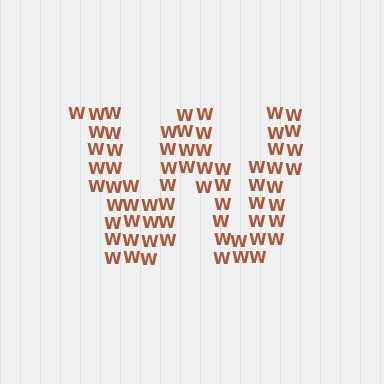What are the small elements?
The small elements are letter W's.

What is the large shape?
The large shape is the letter W.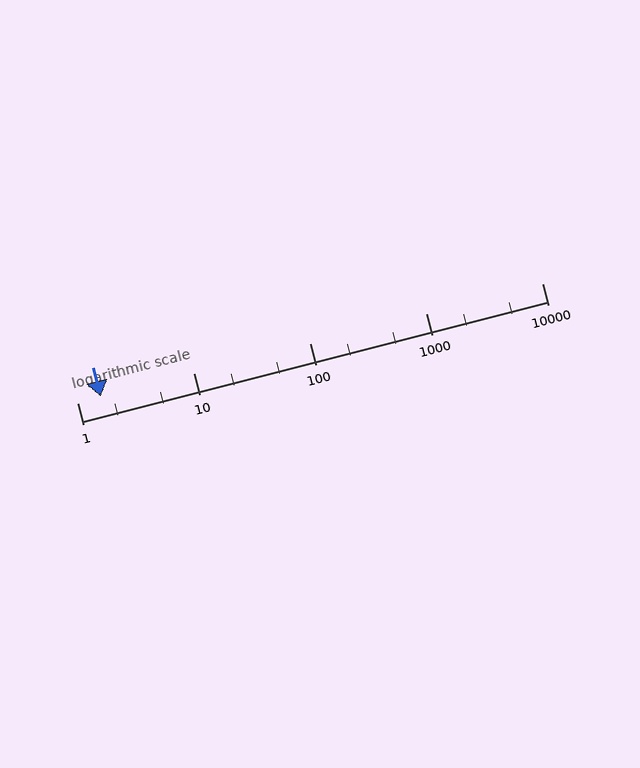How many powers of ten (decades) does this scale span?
The scale spans 4 decades, from 1 to 10000.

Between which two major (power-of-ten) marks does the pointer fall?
The pointer is between 1 and 10.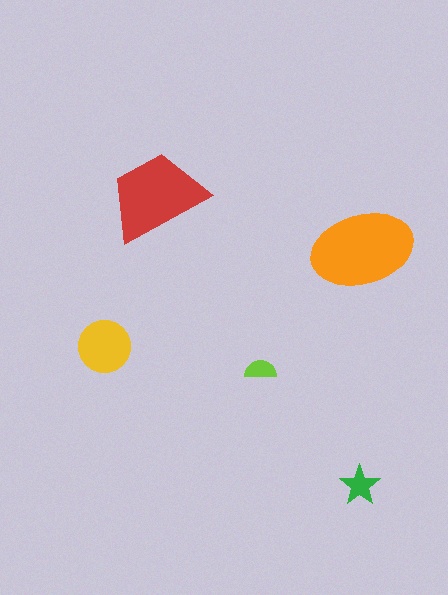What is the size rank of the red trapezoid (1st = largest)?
2nd.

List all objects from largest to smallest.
The orange ellipse, the red trapezoid, the yellow circle, the green star, the lime semicircle.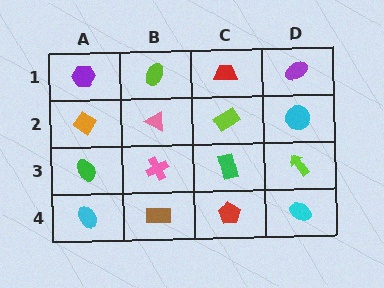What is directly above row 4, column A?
A green ellipse.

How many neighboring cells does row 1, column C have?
3.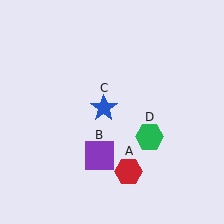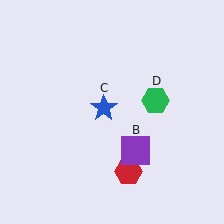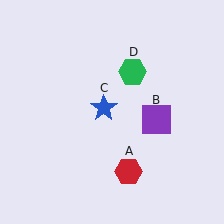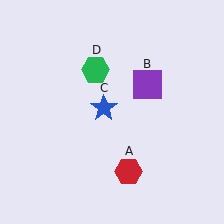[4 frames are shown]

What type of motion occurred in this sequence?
The purple square (object B), green hexagon (object D) rotated counterclockwise around the center of the scene.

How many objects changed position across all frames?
2 objects changed position: purple square (object B), green hexagon (object D).